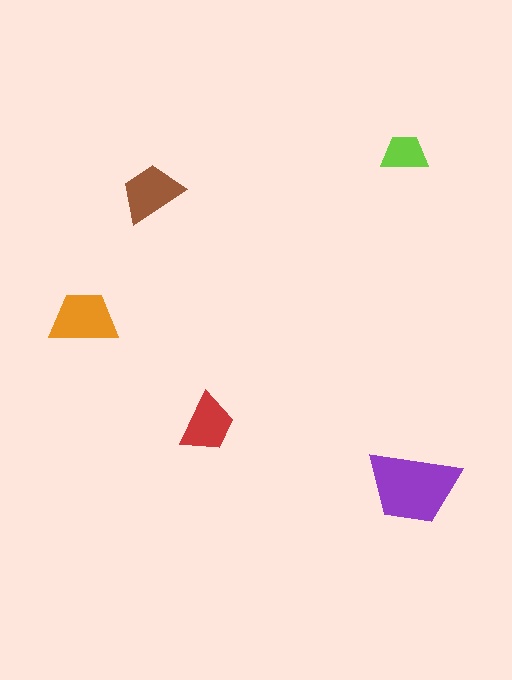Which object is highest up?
The lime trapezoid is topmost.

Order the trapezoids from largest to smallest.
the purple one, the orange one, the brown one, the red one, the lime one.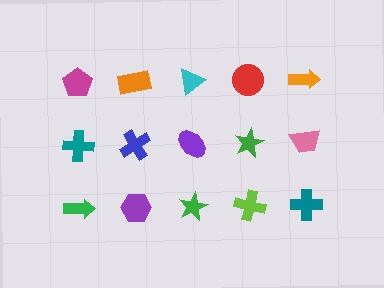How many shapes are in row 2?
5 shapes.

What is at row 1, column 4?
A red circle.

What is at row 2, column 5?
A pink trapezoid.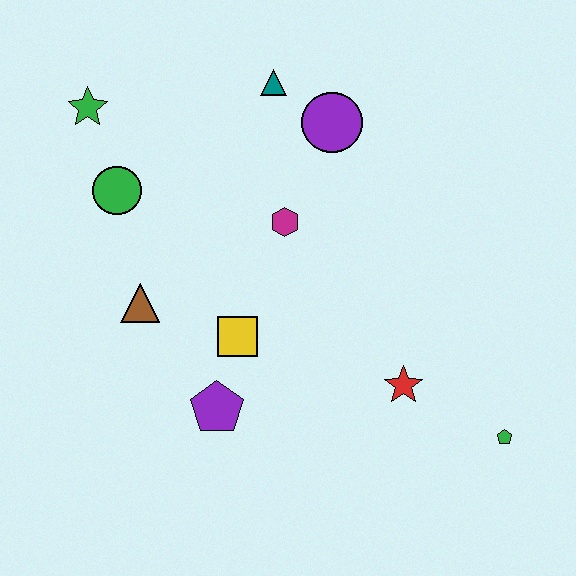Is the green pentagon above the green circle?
No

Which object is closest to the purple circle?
The teal triangle is closest to the purple circle.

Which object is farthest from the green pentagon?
The green star is farthest from the green pentagon.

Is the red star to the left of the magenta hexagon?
No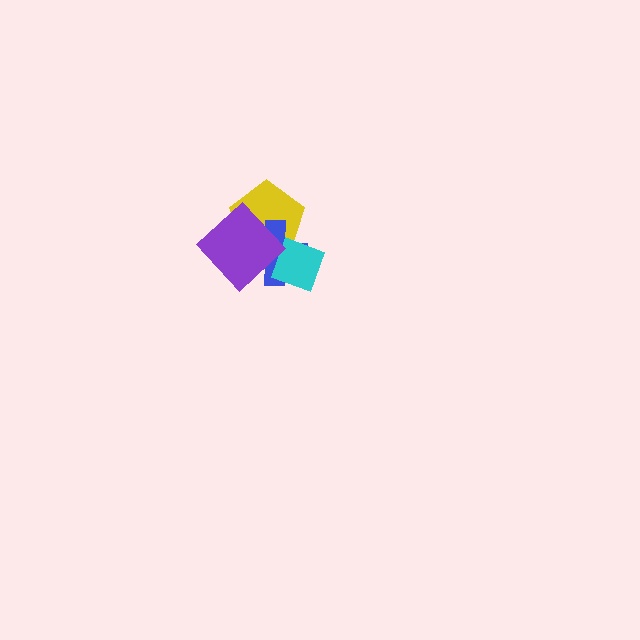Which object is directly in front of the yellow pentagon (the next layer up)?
The blue cross is directly in front of the yellow pentagon.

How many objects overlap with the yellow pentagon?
3 objects overlap with the yellow pentagon.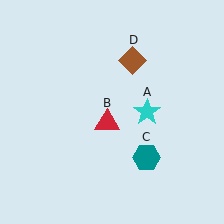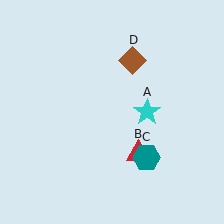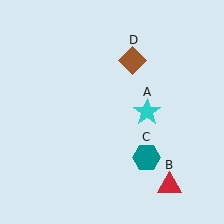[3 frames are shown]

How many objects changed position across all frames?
1 object changed position: red triangle (object B).